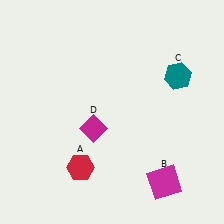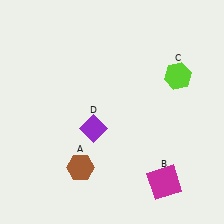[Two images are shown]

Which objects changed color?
A changed from red to brown. C changed from teal to lime. D changed from magenta to purple.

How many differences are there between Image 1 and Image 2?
There are 3 differences between the two images.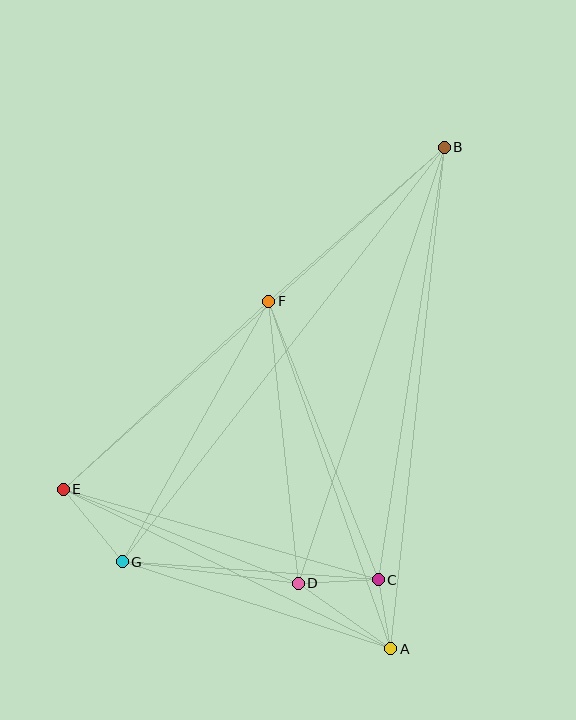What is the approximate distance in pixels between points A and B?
The distance between A and B is approximately 504 pixels.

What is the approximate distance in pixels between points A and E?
The distance between A and E is approximately 364 pixels.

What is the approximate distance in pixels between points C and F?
The distance between C and F is approximately 299 pixels.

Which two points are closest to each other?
Points A and C are closest to each other.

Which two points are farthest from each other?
Points B and G are farthest from each other.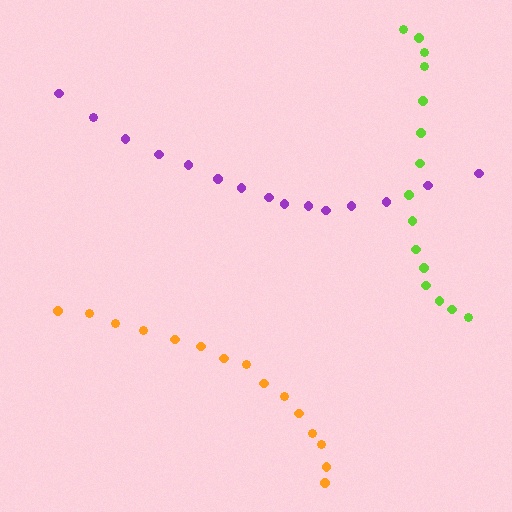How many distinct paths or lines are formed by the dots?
There are 3 distinct paths.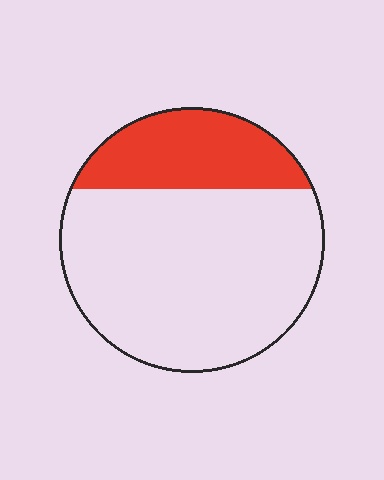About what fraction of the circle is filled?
About one quarter (1/4).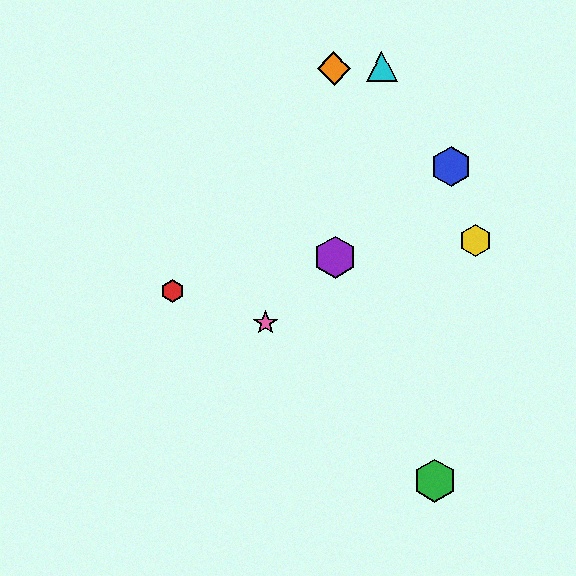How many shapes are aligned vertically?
2 shapes (the purple hexagon, the orange diamond) are aligned vertically.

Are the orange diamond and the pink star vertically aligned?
No, the orange diamond is at x≈334 and the pink star is at x≈266.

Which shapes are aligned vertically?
The purple hexagon, the orange diamond are aligned vertically.